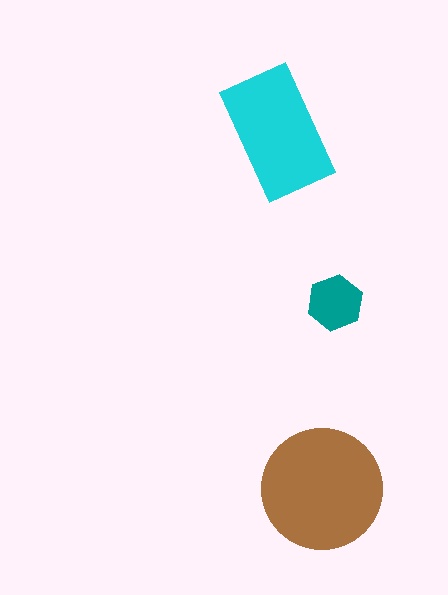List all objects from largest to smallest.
The brown circle, the cyan rectangle, the teal hexagon.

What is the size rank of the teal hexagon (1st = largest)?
3rd.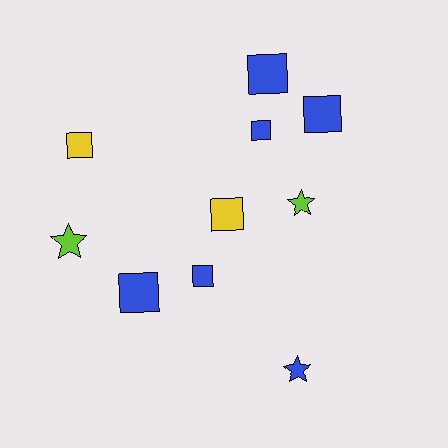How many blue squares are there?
There are 5 blue squares.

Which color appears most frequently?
Blue, with 6 objects.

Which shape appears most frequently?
Square, with 7 objects.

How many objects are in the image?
There are 10 objects.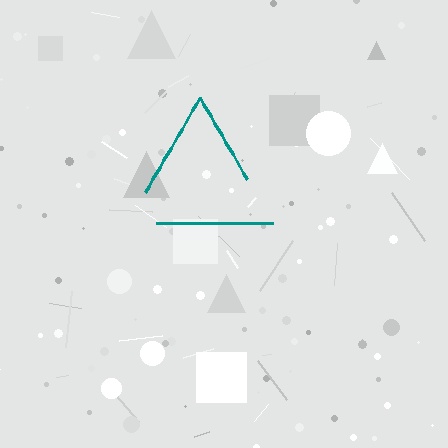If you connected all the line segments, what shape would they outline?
They would outline a triangle.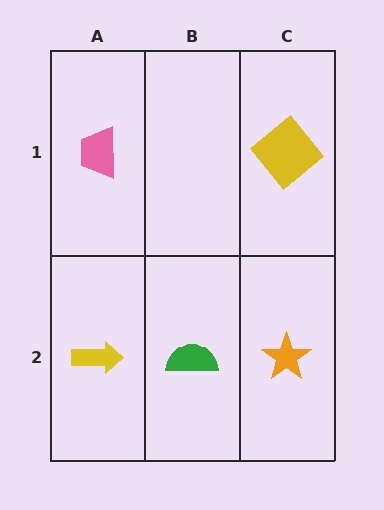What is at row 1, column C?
A yellow diamond.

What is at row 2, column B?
A green semicircle.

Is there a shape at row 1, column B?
No, that cell is empty.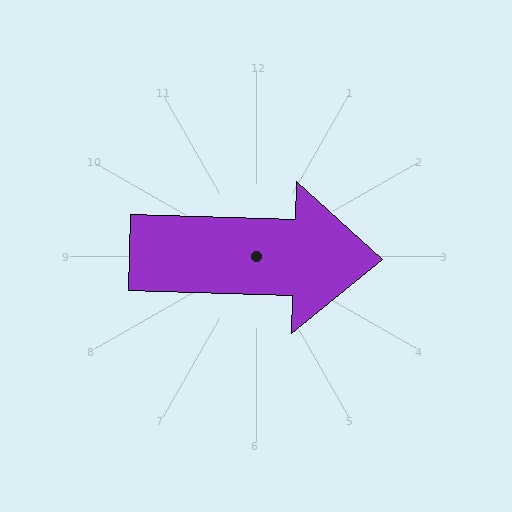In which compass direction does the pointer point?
East.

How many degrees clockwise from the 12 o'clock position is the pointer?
Approximately 92 degrees.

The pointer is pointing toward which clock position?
Roughly 3 o'clock.